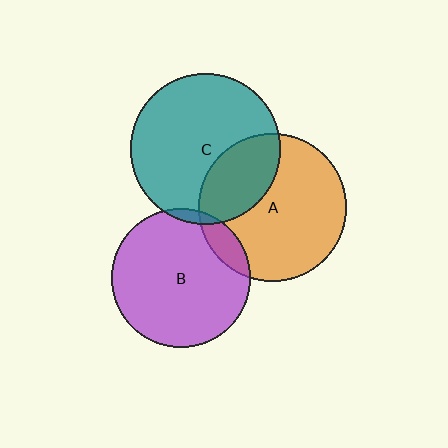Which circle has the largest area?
Circle C (teal).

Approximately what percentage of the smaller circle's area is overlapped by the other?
Approximately 30%.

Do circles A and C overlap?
Yes.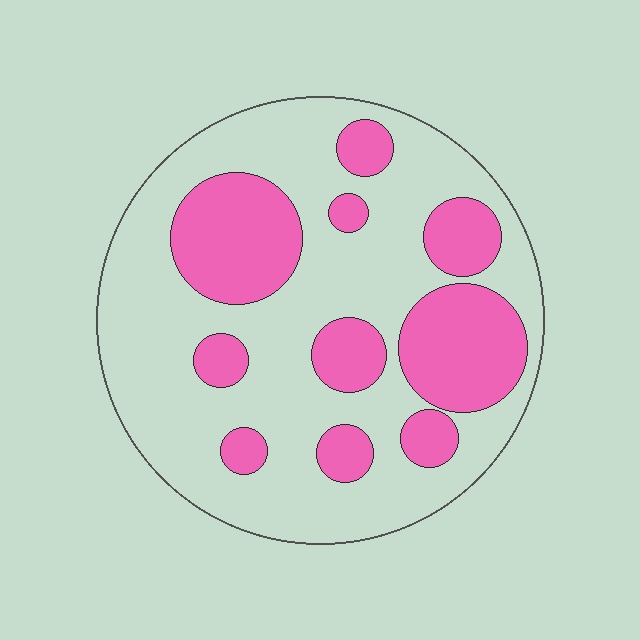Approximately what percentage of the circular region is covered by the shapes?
Approximately 30%.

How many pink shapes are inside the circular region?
10.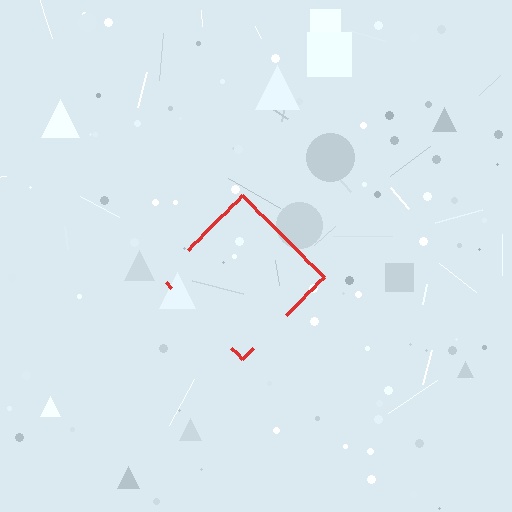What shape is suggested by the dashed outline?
The dashed outline suggests a diamond.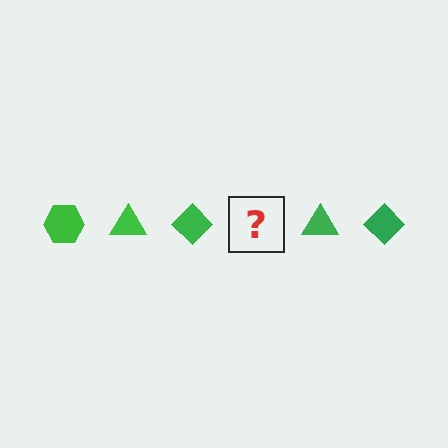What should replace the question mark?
The question mark should be replaced with a green hexagon.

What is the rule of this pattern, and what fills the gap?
The rule is that the pattern cycles through hexagon, triangle, diamond shapes in green. The gap should be filled with a green hexagon.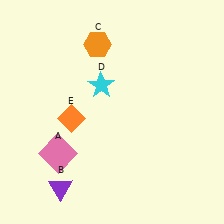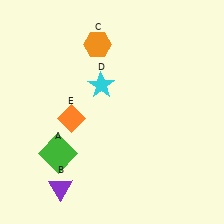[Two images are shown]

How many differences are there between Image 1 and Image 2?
There is 1 difference between the two images.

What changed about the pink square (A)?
In Image 1, A is pink. In Image 2, it changed to green.